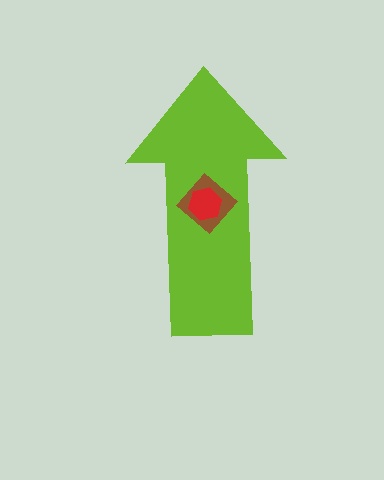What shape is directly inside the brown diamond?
The red hexagon.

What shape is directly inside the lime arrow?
The brown diamond.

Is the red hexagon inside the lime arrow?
Yes.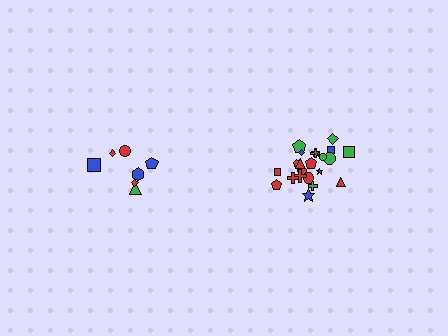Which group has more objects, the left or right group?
The right group.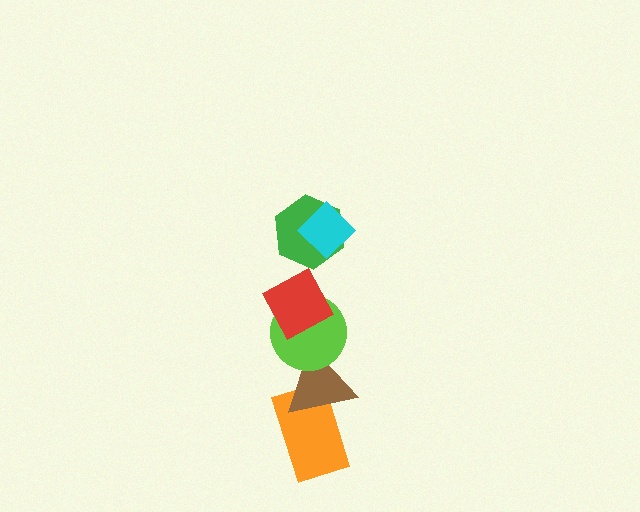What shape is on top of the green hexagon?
The cyan diamond is on top of the green hexagon.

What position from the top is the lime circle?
The lime circle is 4th from the top.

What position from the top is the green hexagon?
The green hexagon is 2nd from the top.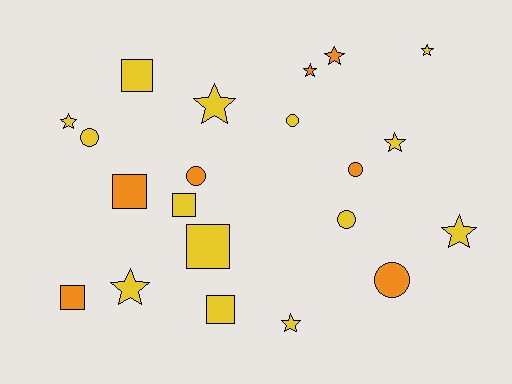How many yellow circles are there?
There are 3 yellow circles.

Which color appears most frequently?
Yellow, with 14 objects.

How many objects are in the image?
There are 21 objects.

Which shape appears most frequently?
Star, with 9 objects.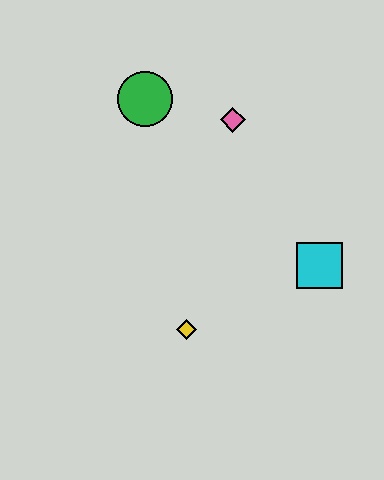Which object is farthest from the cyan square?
The green circle is farthest from the cyan square.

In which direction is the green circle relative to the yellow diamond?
The green circle is above the yellow diamond.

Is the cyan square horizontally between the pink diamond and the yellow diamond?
No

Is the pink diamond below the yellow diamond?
No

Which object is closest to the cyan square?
The yellow diamond is closest to the cyan square.